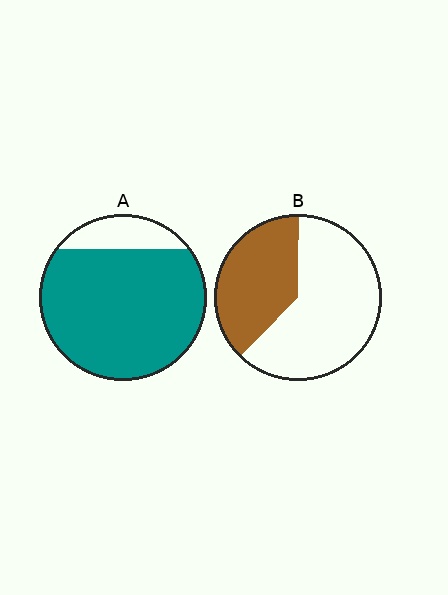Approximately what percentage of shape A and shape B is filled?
A is approximately 85% and B is approximately 40%.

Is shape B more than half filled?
No.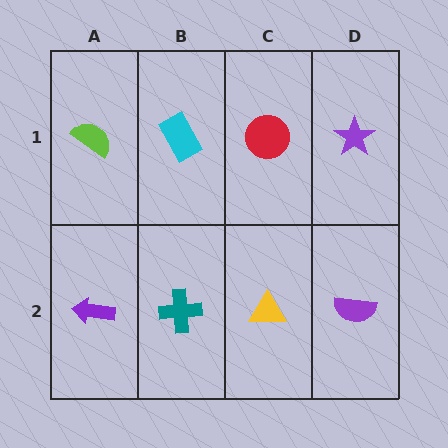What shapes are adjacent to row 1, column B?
A teal cross (row 2, column B), a lime semicircle (row 1, column A), a red circle (row 1, column C).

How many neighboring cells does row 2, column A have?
2.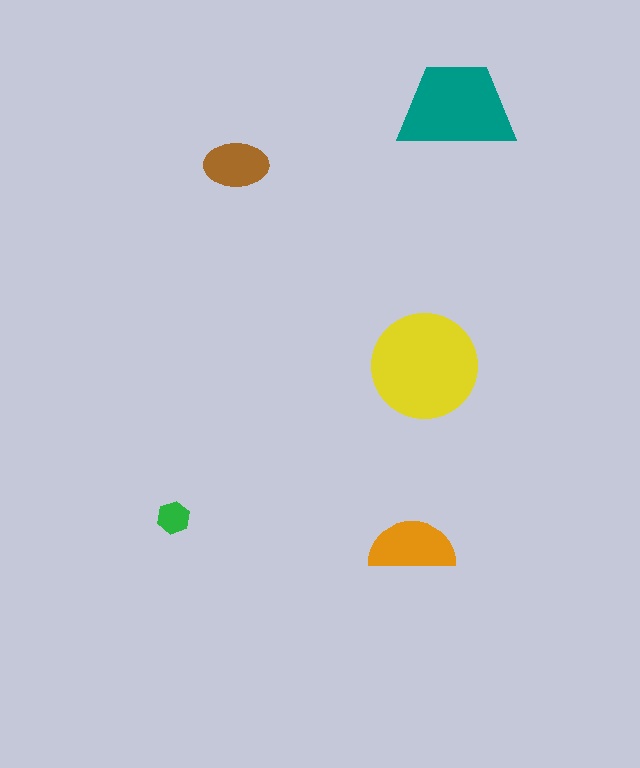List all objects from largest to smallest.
The yellow circle, the teal trapezoid, the orange semicircle, the brown ellipse, the green hexagon.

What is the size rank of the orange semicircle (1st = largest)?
3rd.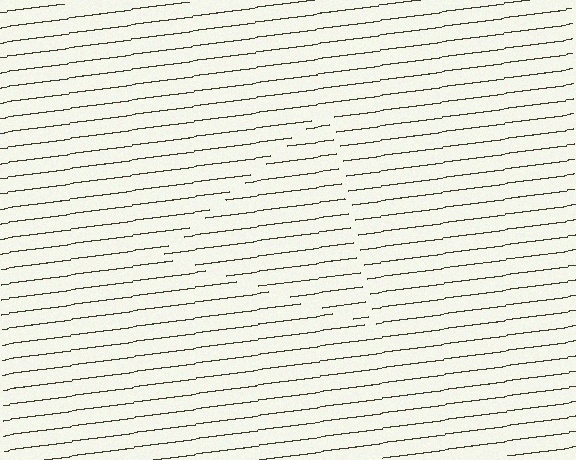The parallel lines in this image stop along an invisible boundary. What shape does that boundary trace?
An illusory triangle. The interior of the shape contains the same grating, shifted by half a period — the contour is defined by the phase discontinuity where line-ends from the inner and outer gratings abut.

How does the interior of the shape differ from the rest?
The interior of the shape contains the same grating, shifted by half a period — the contour is defined by the phase discontinuity where line-ends from the inner and outer gratings abut.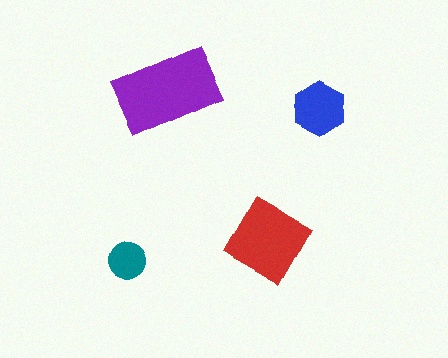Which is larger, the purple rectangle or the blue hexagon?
The purple rectangle.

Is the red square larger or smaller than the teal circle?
Larger.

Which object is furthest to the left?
The teal circle is leftmost.